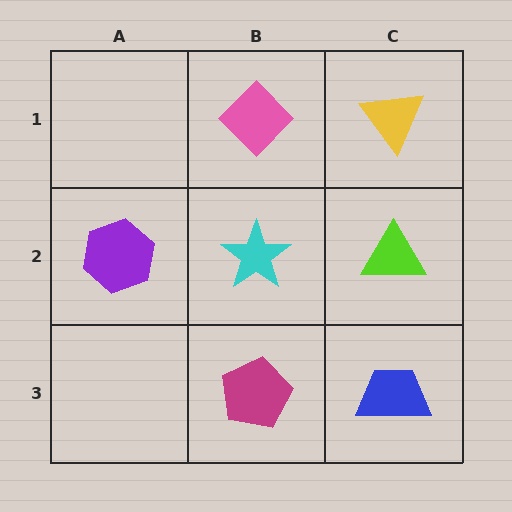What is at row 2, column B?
A cyan star.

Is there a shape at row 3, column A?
No, that cell is empty.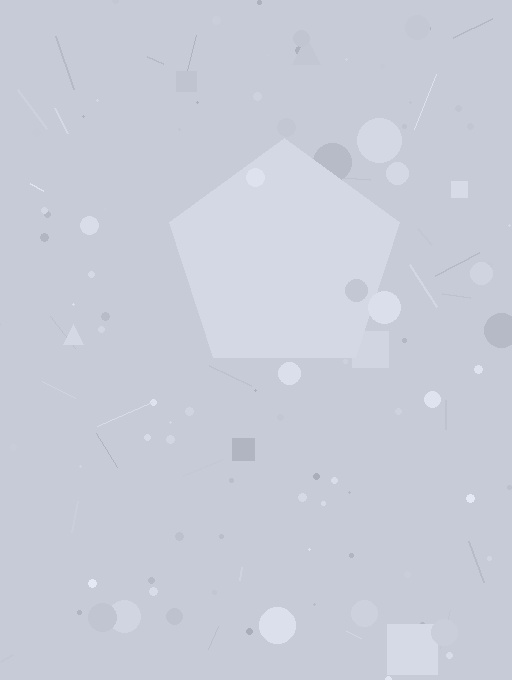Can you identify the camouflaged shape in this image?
The camouflaged shape is a pentagon.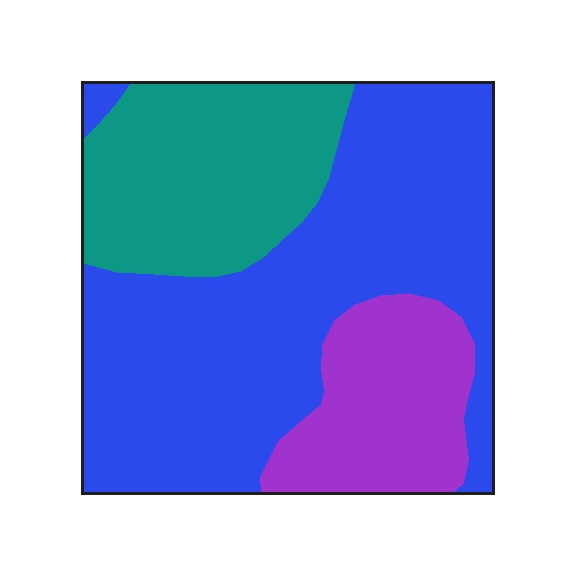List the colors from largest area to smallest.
From largest to smallest: blue, teal, purple.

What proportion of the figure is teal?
Teal takes up about one quarter (1/4) of the figure.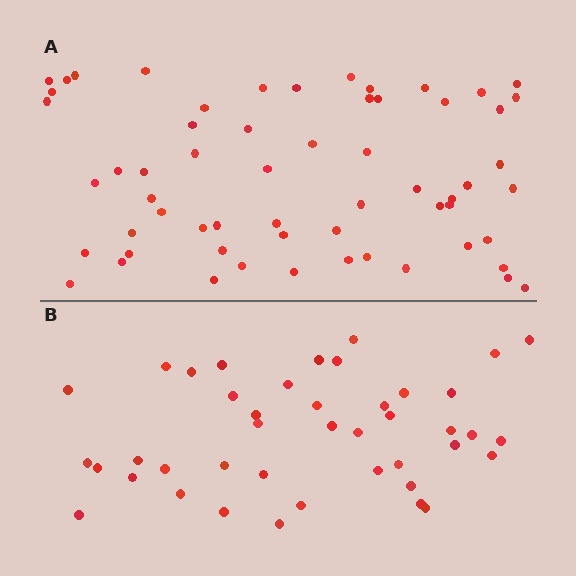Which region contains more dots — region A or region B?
Region A (the top region) has more dots.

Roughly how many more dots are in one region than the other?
Region A has approximately 20 more dots than region B.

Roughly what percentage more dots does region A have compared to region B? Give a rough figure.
About 45% more.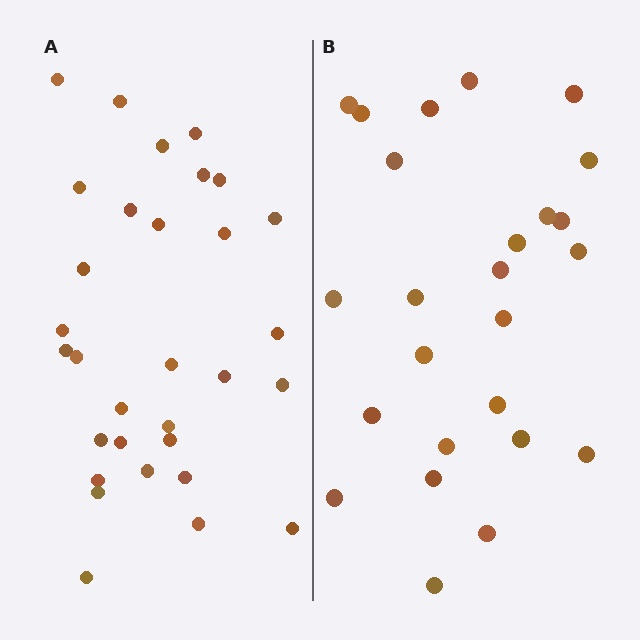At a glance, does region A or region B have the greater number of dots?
Region A (the left region) has more dots.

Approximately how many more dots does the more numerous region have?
Region A has about 6 more dots than region B.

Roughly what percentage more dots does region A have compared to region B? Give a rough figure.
About 25% more.